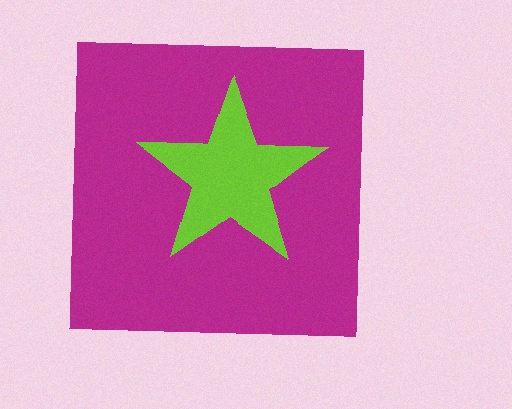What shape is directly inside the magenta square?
The lime star.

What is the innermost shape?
The lime star.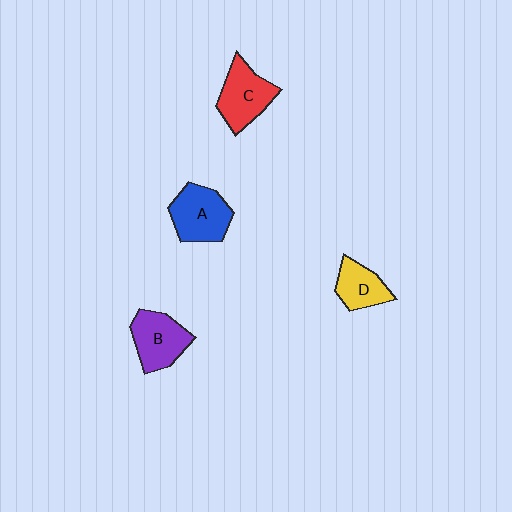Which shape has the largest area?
Shape A (blue).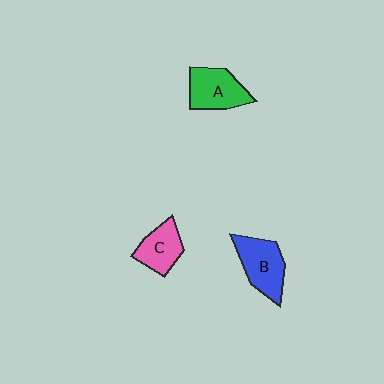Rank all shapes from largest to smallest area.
From largest to smallest: B (blue), A (green), C (pink).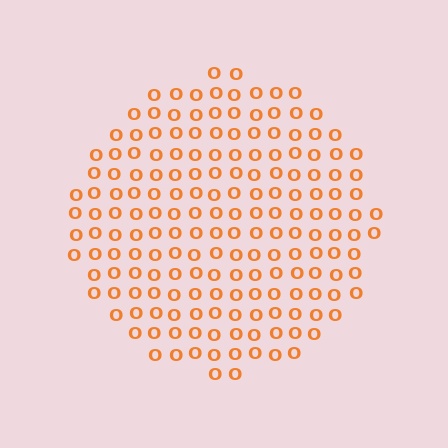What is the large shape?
The large shape is a circle.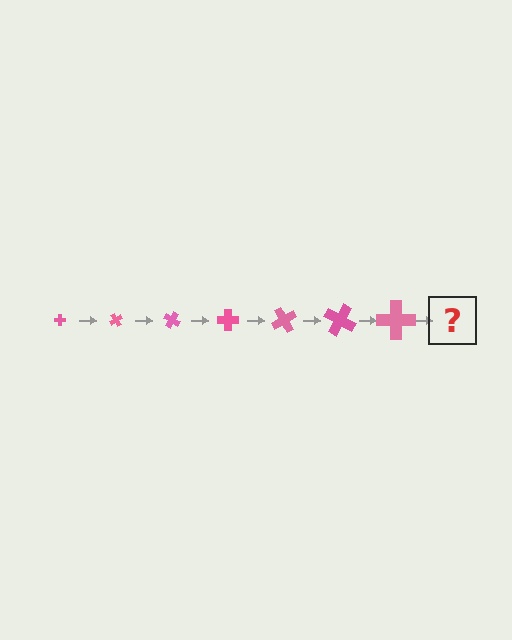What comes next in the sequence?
The next element should be a cross, larger than the previous one and rotated 420 degrees from the start.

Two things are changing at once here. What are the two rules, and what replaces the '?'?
The two rules are that the cross grows larger each step and it rotates 60 degrees each step. The '?' should be a cross, larger than the previous one and rotated 420 degrees from the start.